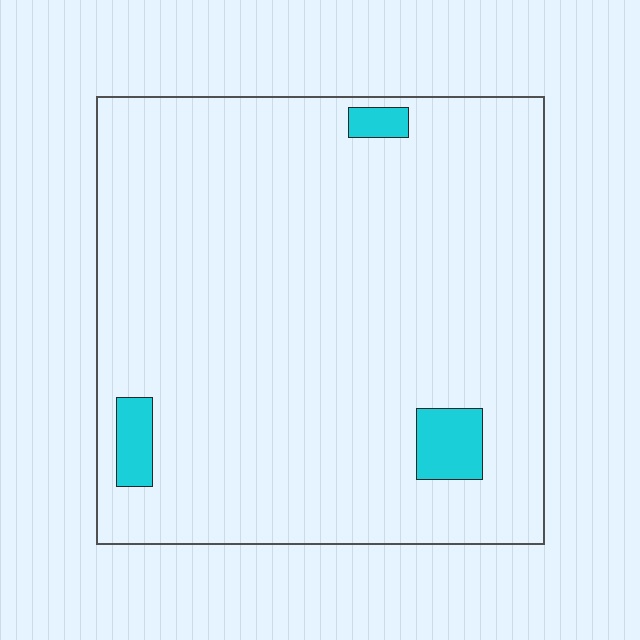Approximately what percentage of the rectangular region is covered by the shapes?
Approximately 5%.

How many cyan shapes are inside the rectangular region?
3.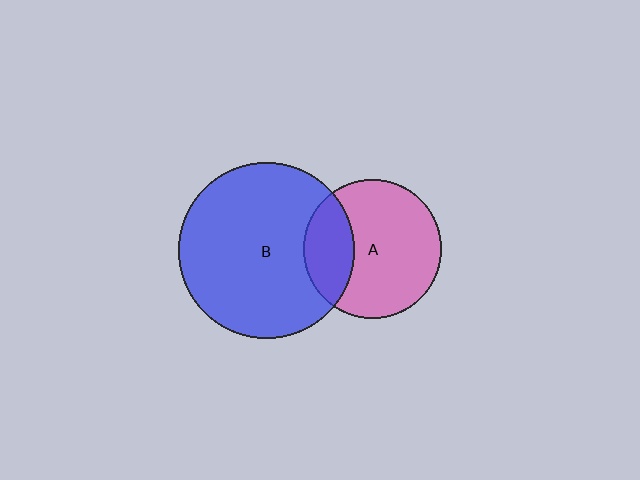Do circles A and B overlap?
Yes.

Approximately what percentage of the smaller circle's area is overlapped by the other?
Approximately 25%.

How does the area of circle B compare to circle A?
Approximately 1.6 times.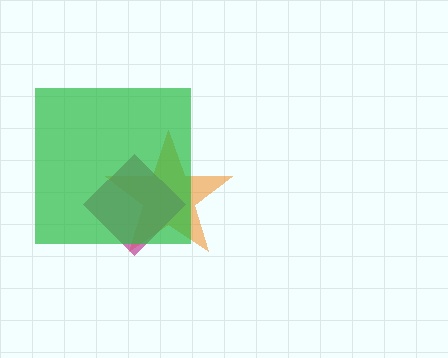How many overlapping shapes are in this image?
There are 3 overlapping shapes in the image.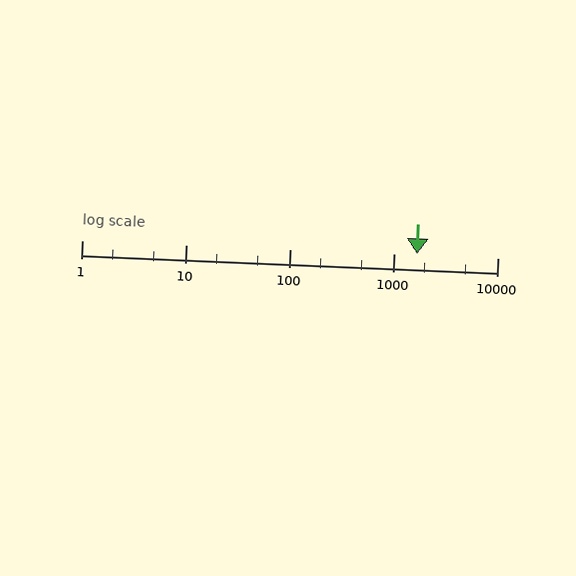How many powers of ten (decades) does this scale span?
The scale spans 4 decades, from 1 to 10000.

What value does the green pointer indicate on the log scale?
The pointer indicates approximately 1700.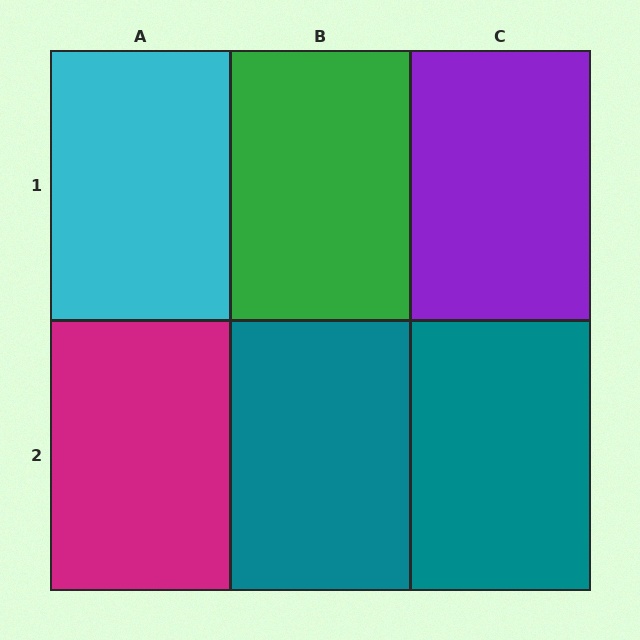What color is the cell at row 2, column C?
Teal.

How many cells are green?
1 cell is green.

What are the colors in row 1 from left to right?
Cyan, green, purple.